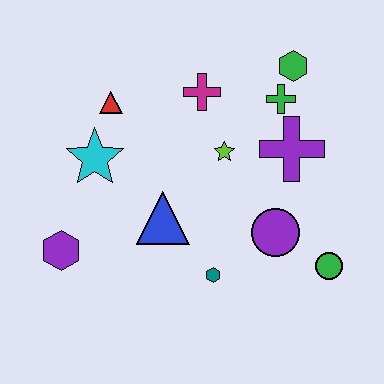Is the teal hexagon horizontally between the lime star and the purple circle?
No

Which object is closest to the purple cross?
The green cross is closest to the purple cross.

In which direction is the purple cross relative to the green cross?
The purple cross is below the green cross.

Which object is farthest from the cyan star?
The green circle is farthest from the cyan star.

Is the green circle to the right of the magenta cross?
Yes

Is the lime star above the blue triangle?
Yes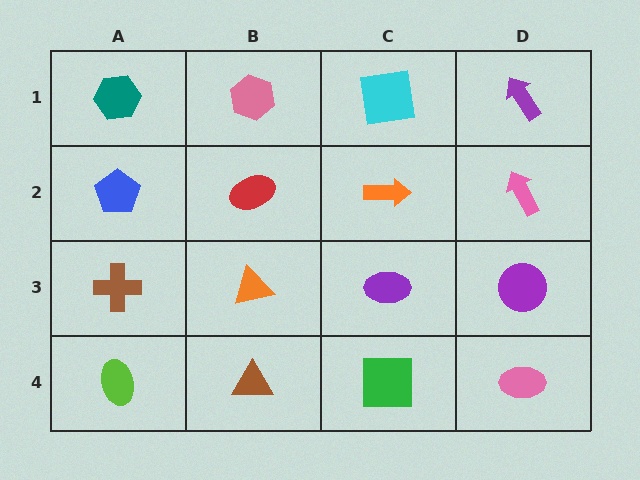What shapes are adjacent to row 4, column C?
A purple ellipse (row 3, column C), a brown triangle (row 4, column B), a pink ellipse (row 4, column D).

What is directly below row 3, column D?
A pink ellipse.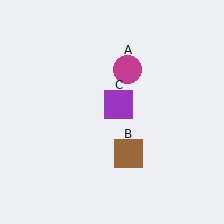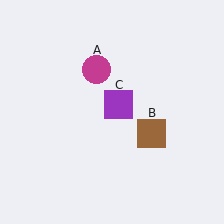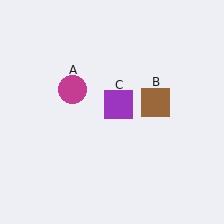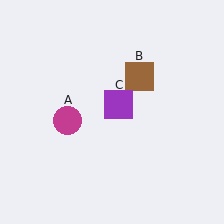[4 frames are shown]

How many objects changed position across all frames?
2 objects changed position: magenta circle (object A), brown square (object B).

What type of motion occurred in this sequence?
The magenta circle (object A), brown square (object B) rotated counterclockwise around the center of the scene.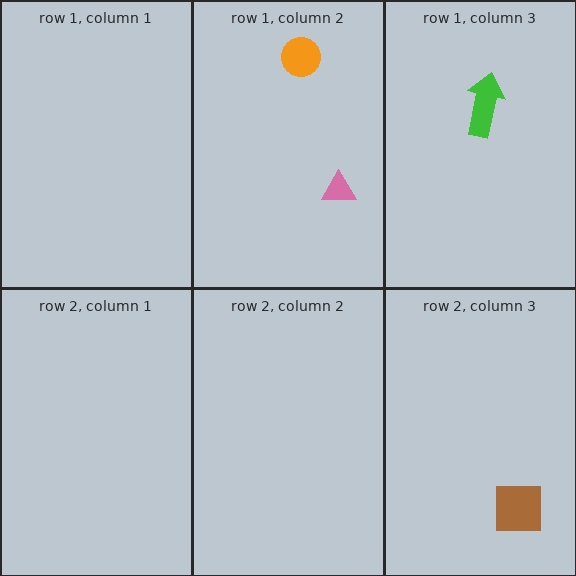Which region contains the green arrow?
The row 1, column 3 region.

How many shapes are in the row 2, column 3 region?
1.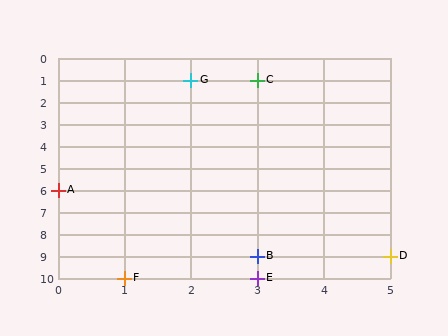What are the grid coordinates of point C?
Point C is at grid coordinates (3, 1).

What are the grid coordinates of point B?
Point B is at grid coordinates (3, 9).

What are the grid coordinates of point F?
Point F is at grid coordinates (1, 10).